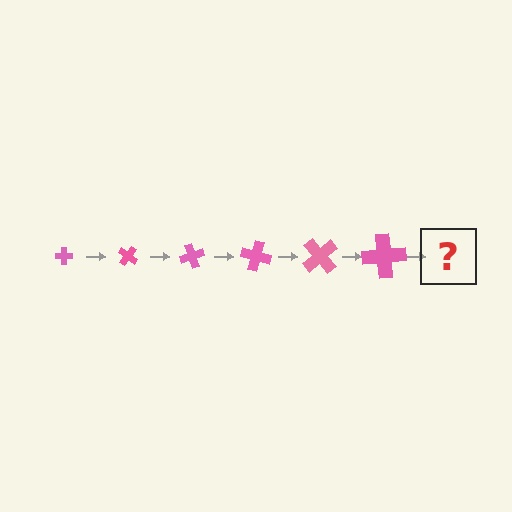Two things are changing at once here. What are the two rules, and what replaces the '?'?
The two rules are that the cross grows larger each step and it rotates 35 degrees each step. The '?' should be a cross, larger than the previous one and rotated 210 degrees from the start.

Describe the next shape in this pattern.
It should be a cross, larger than the previous one and rotated 210 degrees from the start.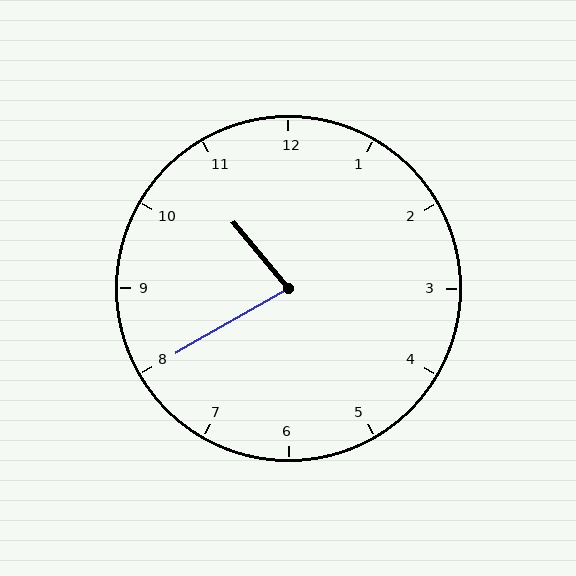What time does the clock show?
10:40.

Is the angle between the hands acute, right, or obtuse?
It is acute.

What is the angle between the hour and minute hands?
Approximately 80 degrees.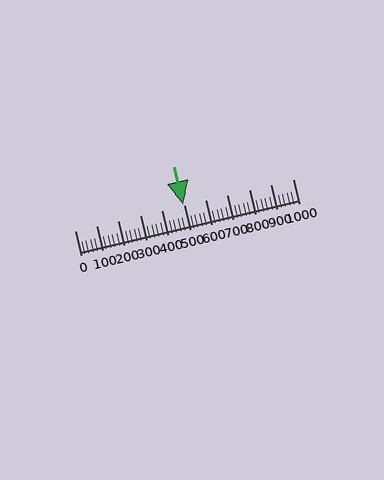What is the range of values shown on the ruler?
The ruler shows values from 0 to 1000.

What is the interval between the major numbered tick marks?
The major tick marks are spaced 100 units apart.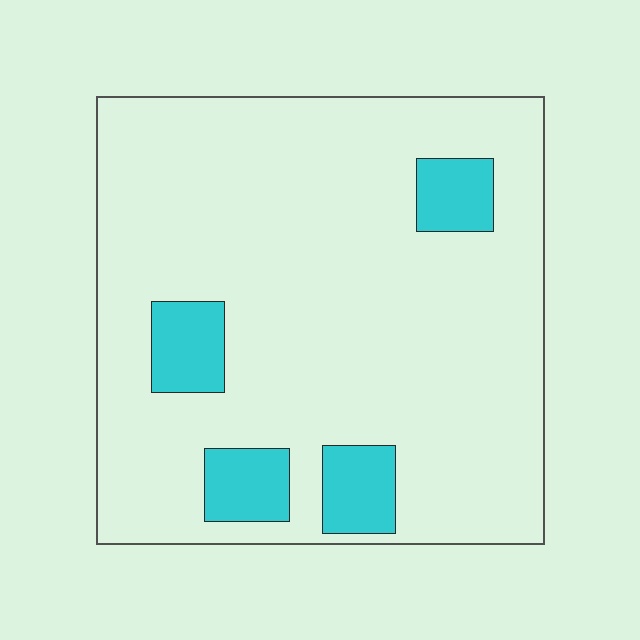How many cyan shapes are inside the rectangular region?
4.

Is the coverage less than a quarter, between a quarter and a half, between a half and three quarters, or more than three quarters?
Less than a quarter.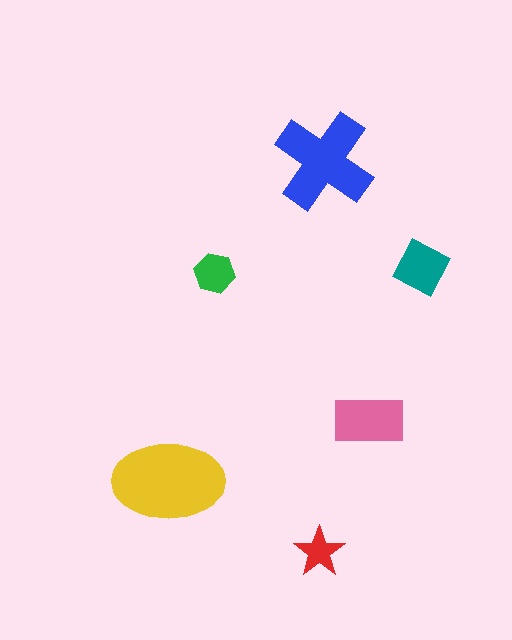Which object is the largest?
The yellow ellipse.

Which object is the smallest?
The red star.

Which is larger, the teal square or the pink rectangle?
The pink rectangle.